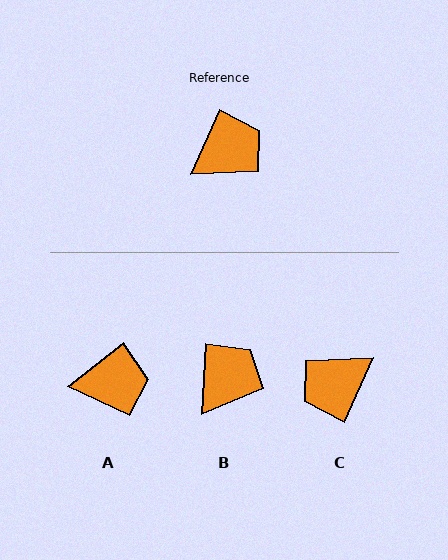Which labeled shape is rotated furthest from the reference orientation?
C, about 180 degrees away.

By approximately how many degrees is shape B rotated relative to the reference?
Approximately 20 degrees counter-clockwise.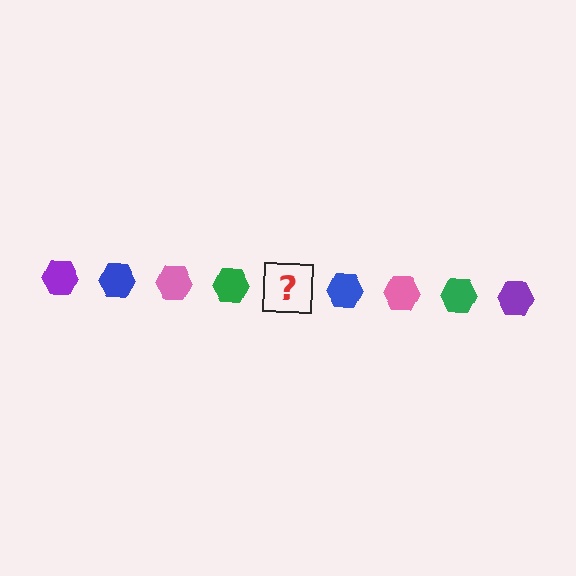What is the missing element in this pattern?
The missing element is a purple hexagon.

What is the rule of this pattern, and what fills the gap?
The rule is that the pattern cycles through purple, blue, pink, green hexagons. The gap should be filled with a purple hexagon.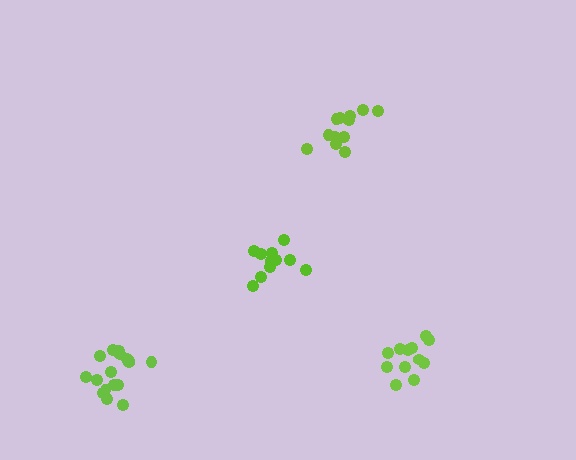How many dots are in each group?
Group 1: 17 dots, Group 2: 12 dots, Group 3: 12 dots, Group 4: 11 dots (52 total).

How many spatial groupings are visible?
There are 4 spatial groupings.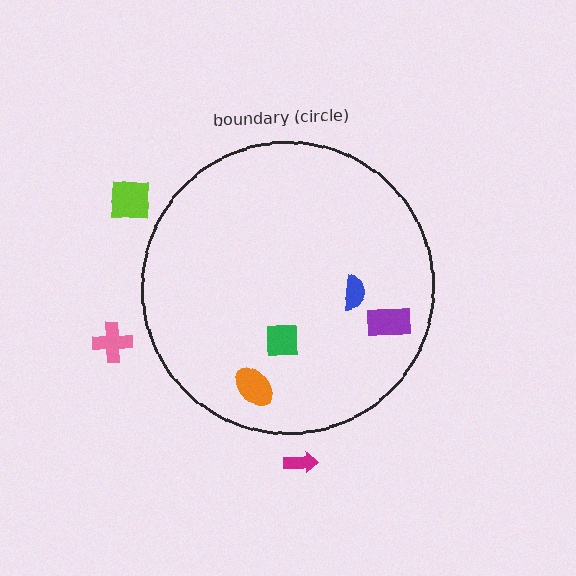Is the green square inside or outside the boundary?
Inside.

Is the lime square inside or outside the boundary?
Outside.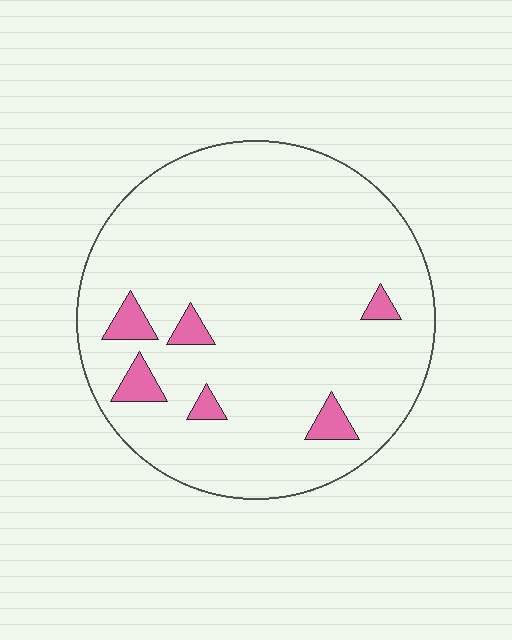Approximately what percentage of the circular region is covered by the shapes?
Approximately 5%.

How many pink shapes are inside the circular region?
6.